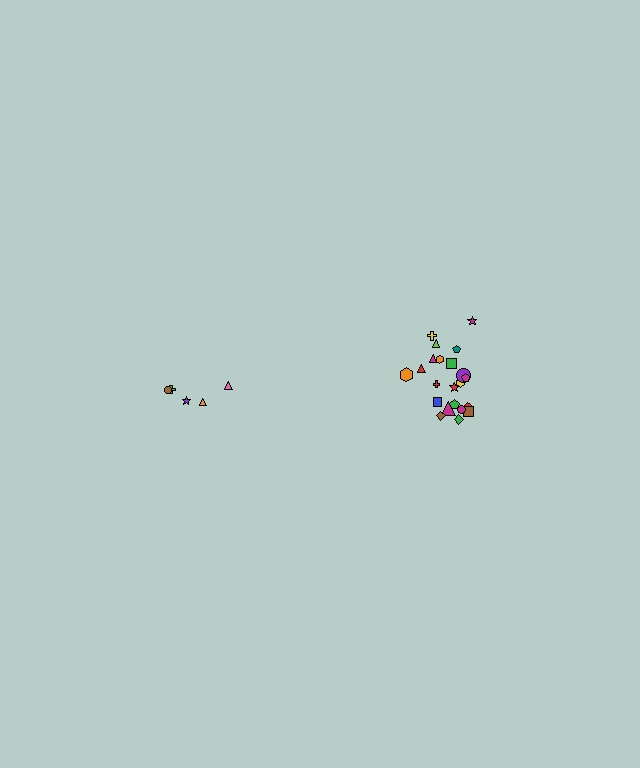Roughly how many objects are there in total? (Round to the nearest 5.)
Roughly 25 objects in total.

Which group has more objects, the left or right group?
The right group.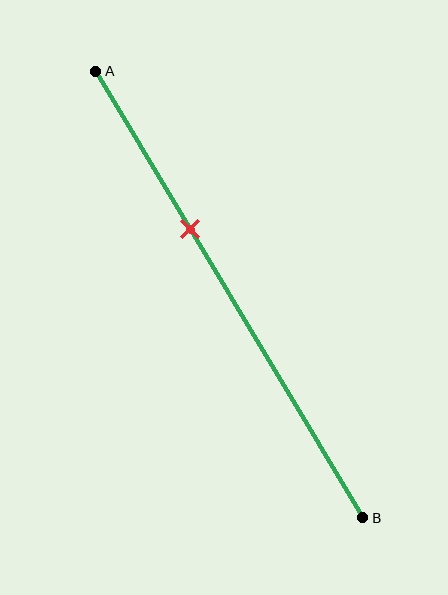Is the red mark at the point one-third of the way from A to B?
Yes, the mark is approximately at the one-third point.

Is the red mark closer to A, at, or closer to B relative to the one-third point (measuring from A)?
The red mark is approximately at the one-third point of segment AB.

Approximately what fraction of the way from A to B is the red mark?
The red mark is approximately 35% of the way from A to B.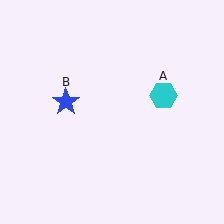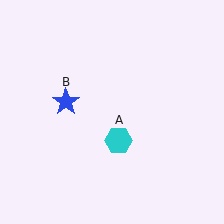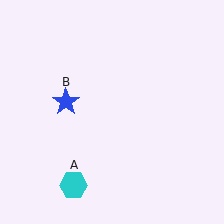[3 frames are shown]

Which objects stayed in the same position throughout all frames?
Blue star (object B) remained stationary.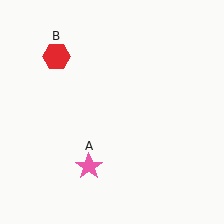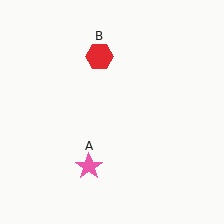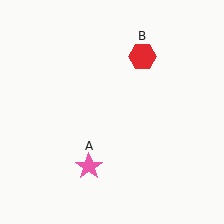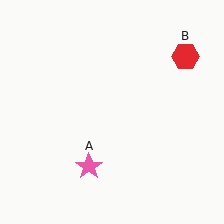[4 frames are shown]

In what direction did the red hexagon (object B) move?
The red hexagon (object B) moved right.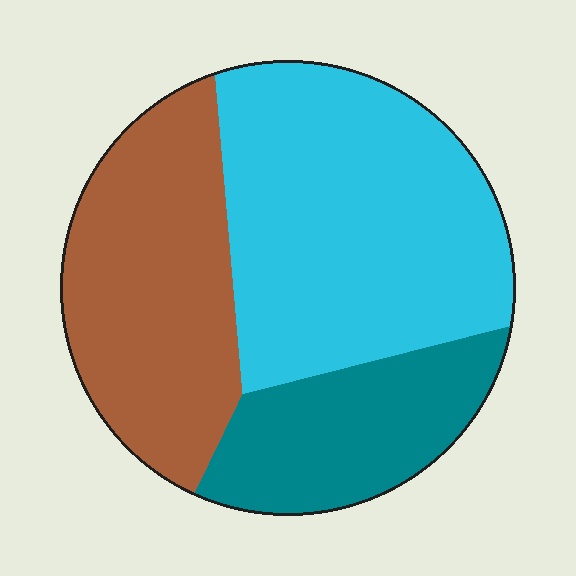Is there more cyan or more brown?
Cyan.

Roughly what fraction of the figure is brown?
Brown covers 33% of the figure.